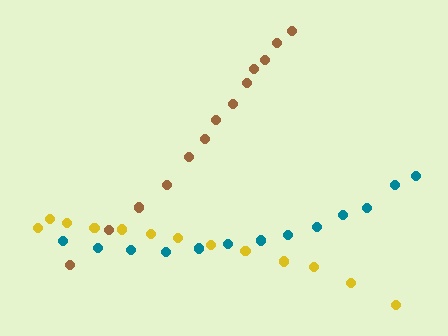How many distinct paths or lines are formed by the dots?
There are 3 distinct paths.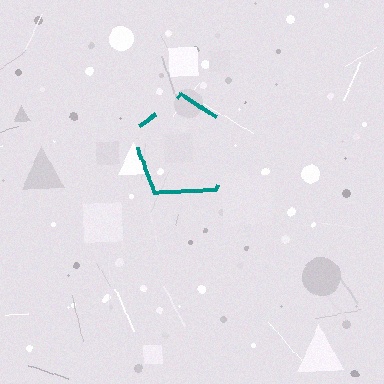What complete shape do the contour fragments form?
The contour fragments form a pentagon.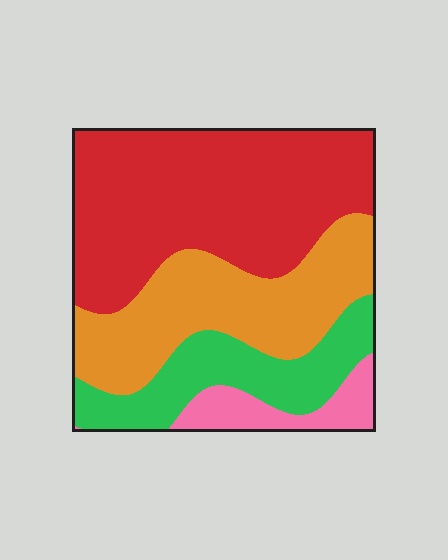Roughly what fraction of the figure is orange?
Orange covers around 30% of the figure.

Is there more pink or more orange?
Orange.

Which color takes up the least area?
Pink, at roughly 10%.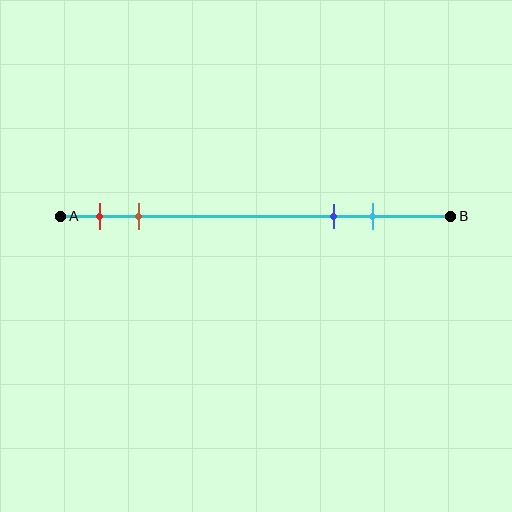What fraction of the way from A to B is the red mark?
The red mark is approximately 10% (0.1) of the way from A to B.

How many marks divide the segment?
There are 4 marks dividing the segment.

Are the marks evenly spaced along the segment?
No, the marks are not evenly spaced.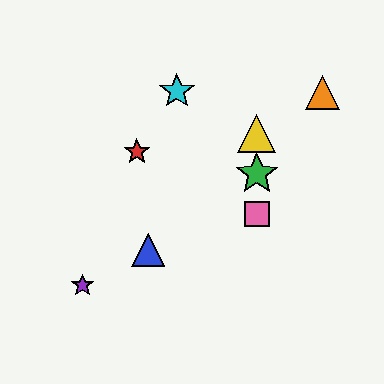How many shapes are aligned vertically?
3 shapes (the green star, the yellow triangle, the pink square) are aligned vertically.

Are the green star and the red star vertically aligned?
No, the green star is at x≈257 and the red star is at x≈137.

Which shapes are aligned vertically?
The green star, the yellow triangle, the pink square are aligned vertically.